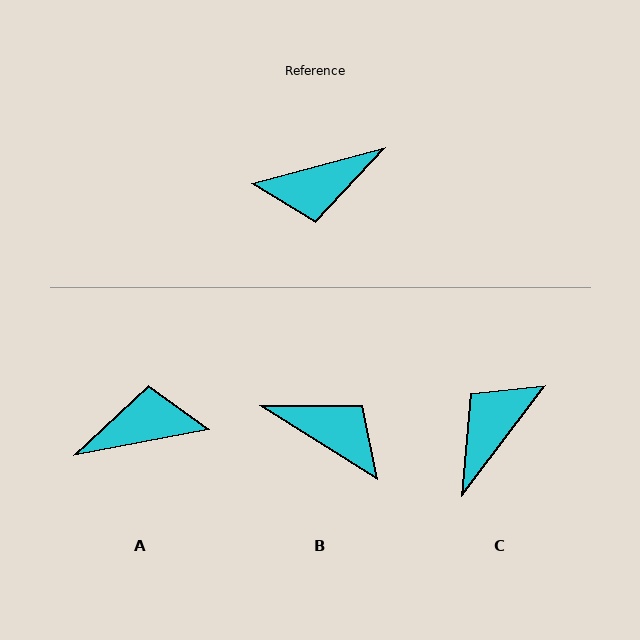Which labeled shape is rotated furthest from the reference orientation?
A, about 176 degrees away.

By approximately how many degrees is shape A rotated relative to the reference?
Approximately 176 degrees counter-clockwise.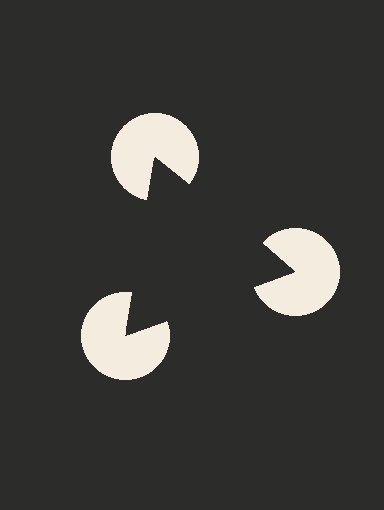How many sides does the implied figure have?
3 sides.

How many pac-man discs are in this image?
There are 3 — one at each vertex of the illusory triangle.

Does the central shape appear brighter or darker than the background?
It typically appears slightly darker than the background, even though no actual brightness change is drawn.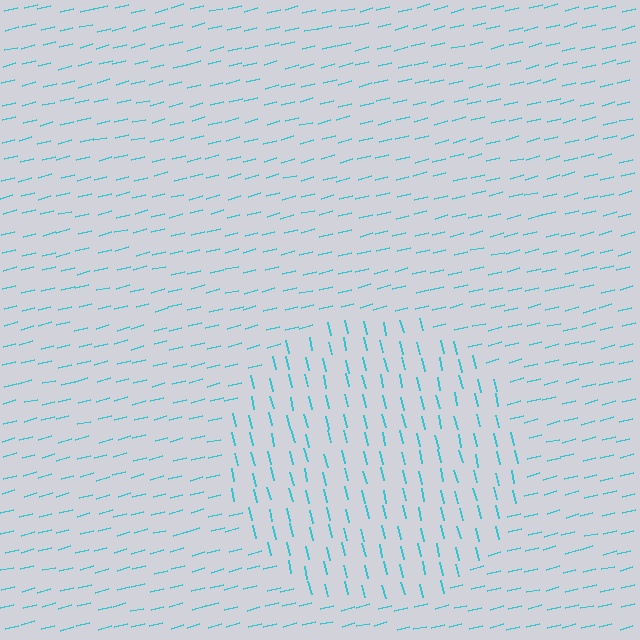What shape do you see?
I see a circle.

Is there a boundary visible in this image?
Yes, there is a texture boundary formed by a change in line orientation.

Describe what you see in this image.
The image is filled with small cyan line segments. A circle region in the image has lines oriented differently from the surrounding lines, creating a visible texture boundary.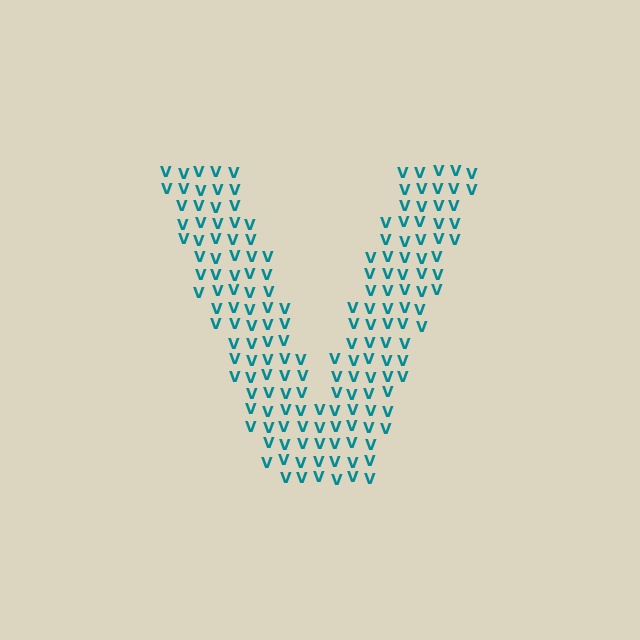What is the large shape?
The large shape is the letter V.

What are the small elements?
The small elements are letter V's.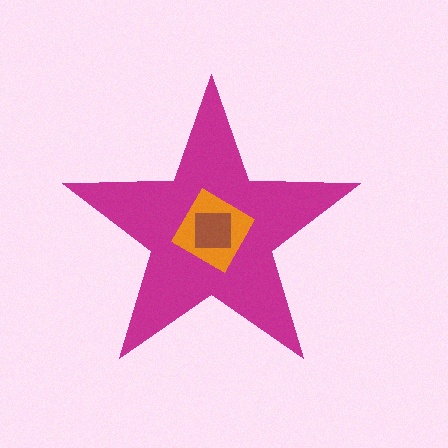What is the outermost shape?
The magenta star.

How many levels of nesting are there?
3.